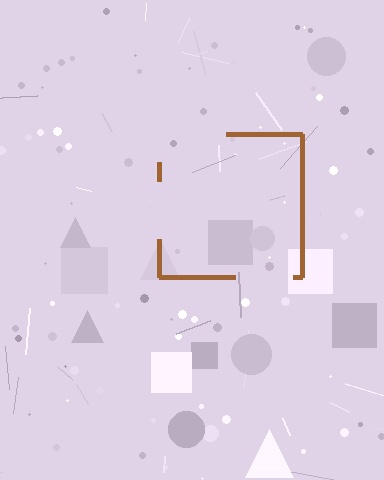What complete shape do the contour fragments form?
The contour fragments form a square.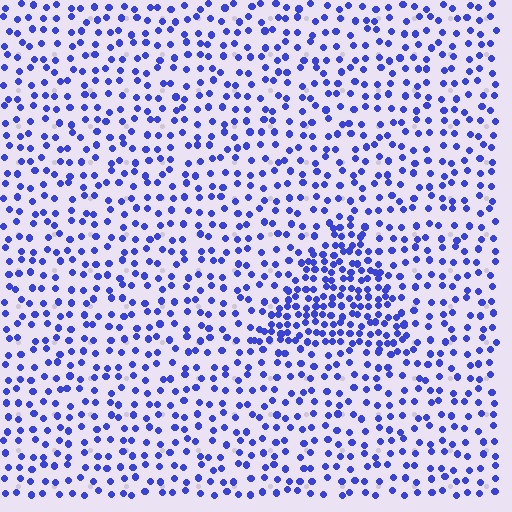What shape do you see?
I see a triangle.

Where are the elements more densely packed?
The elements are more densely packed inside the triangle boundary.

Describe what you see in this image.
The image contains small blue elements arranged at two different densities. A triangle-shaped region is visible where the elements are more densely packed than the surrounding area.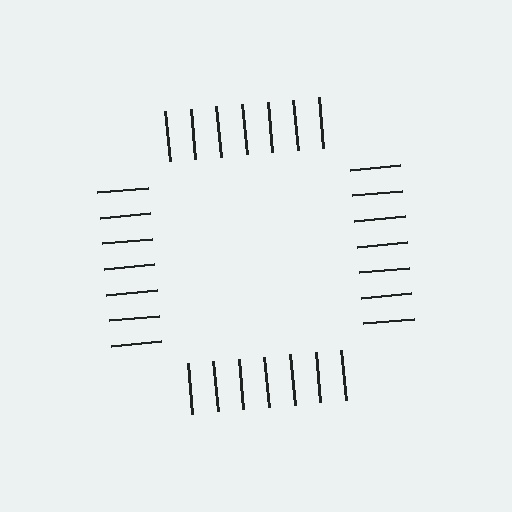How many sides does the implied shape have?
4 sides — the line-ends trace a square.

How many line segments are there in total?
28 — 7 along each of the 4 edges.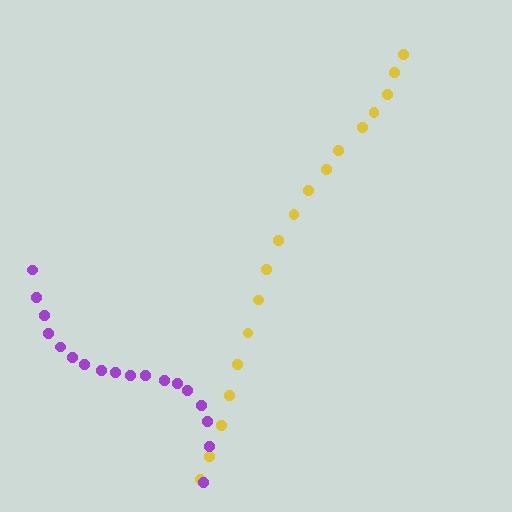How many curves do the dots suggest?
There are 2 distinct paths.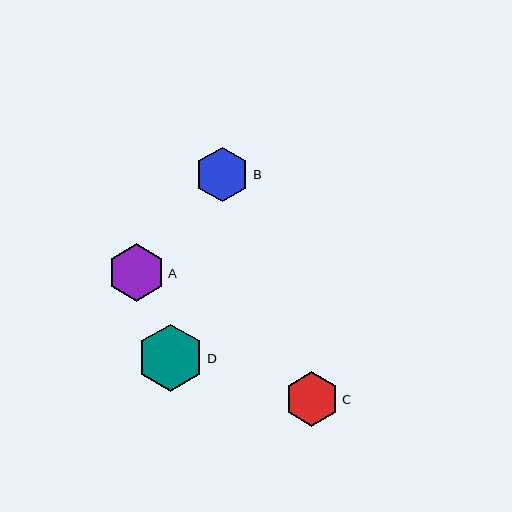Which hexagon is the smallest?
Hexagon B is the smallest with a size of approximately 55 pixels.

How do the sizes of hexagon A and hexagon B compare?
Hexagon A and hexagon B are approximately the same size.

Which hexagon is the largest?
Hexagon D is the largest with a size of approximately 67 pixels.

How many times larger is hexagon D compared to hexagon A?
Hexagon D is approximately 1.2 times the size of hexagon A.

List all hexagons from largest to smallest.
From largest to smallest: D, A, C, B.